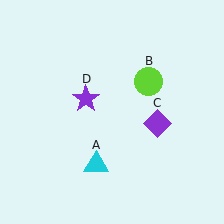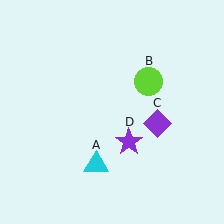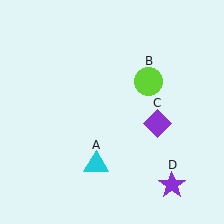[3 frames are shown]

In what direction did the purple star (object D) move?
The purple star (object D) moved down and to the right.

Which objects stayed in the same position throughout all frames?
Cyan triangle (object A) and lime circle (object B) and purple diamond (object C) remained stationary.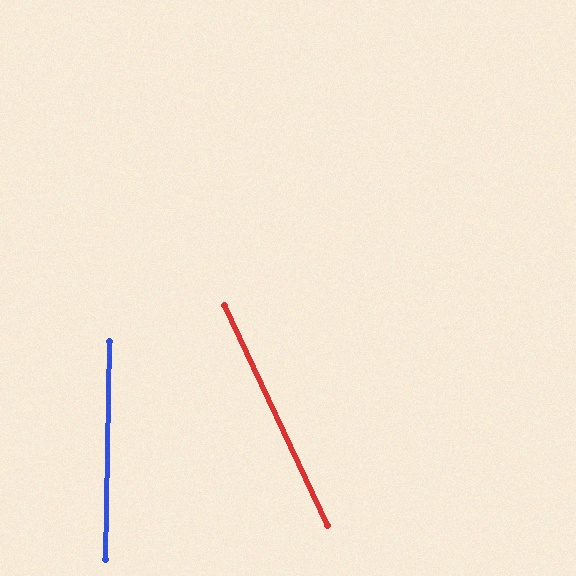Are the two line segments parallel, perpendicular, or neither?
Neither parallel nor perpendicular — they differ by about 26°.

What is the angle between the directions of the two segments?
Approximately 26 degrees.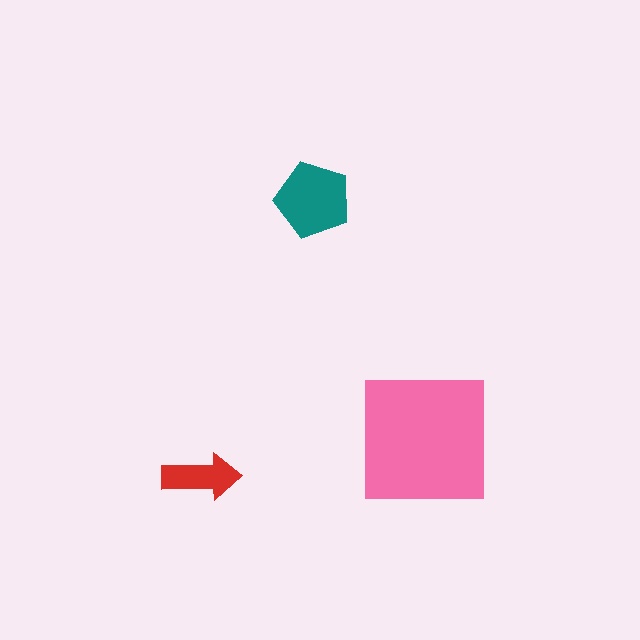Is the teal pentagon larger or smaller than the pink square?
Smaller.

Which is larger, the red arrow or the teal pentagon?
The teal pentagon.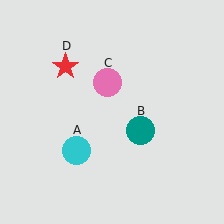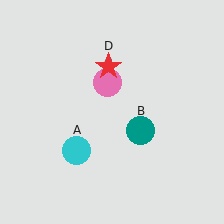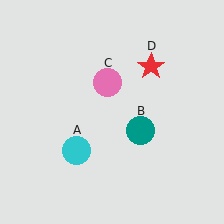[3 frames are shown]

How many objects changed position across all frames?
1 object changed position: red star (object D).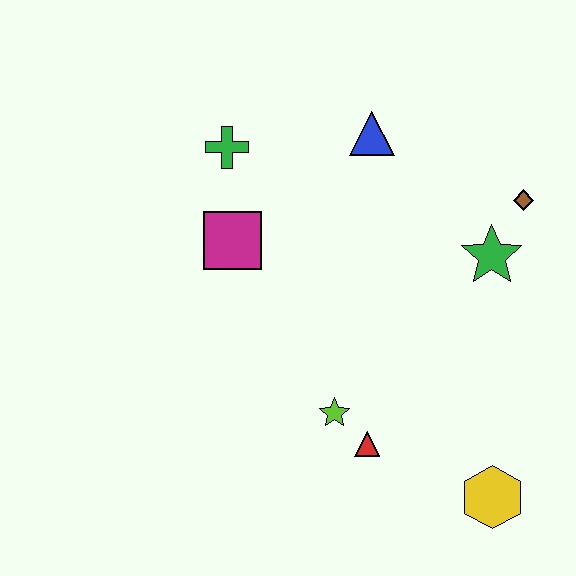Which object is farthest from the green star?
The green cross is farthest from the green star.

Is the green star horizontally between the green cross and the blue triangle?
No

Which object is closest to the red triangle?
The lime star is closest to the red triangle.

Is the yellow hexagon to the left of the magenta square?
No